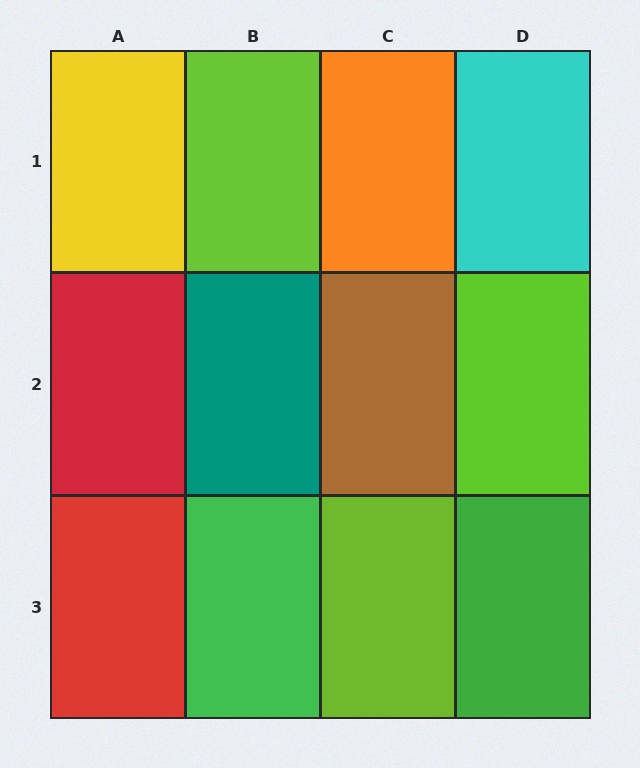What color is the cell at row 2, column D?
Lime.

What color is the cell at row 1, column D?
Cyan.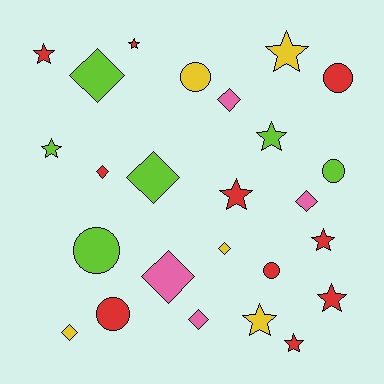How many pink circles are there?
There are no pink circles.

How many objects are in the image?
There are 25 objects.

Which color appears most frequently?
Red, with 10 objects.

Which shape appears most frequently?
Star, with 10 objects.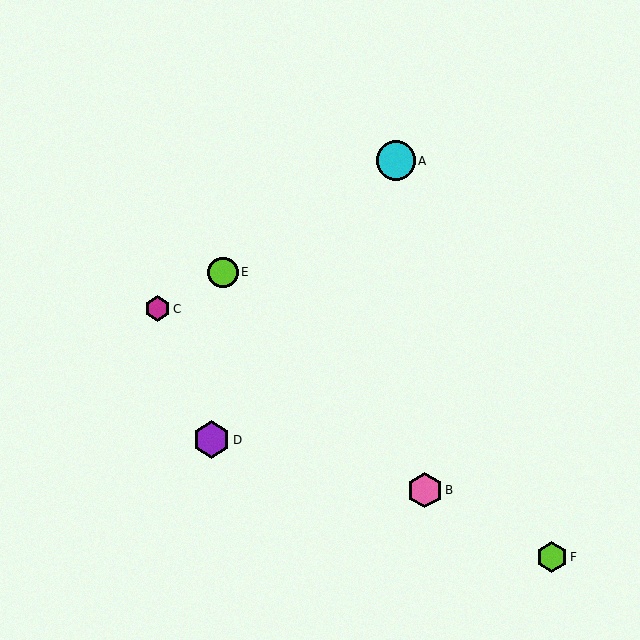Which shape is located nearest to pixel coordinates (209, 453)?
The purple hexagon (labeled D) at (212, 440) is nearest to that location.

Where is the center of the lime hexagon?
The center of the lime hexagon is at (552, 557).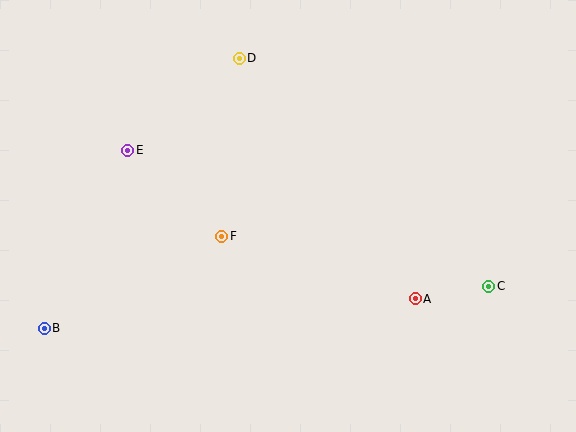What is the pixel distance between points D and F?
The distance between D and F is 179 pixels.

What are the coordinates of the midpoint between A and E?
The midpoint between A and E is at (272, 224).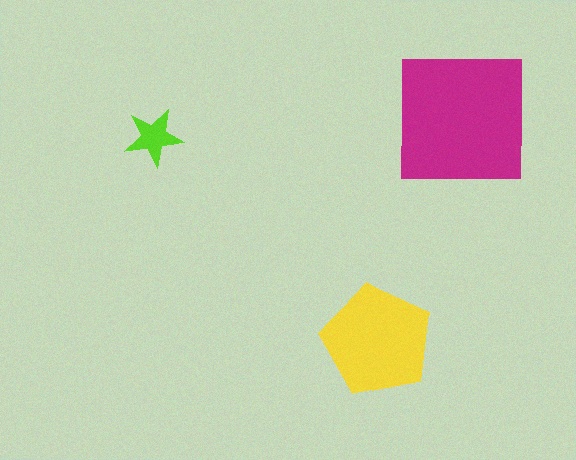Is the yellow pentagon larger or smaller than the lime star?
Larger.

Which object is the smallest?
The lime star.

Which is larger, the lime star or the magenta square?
The magenta square.